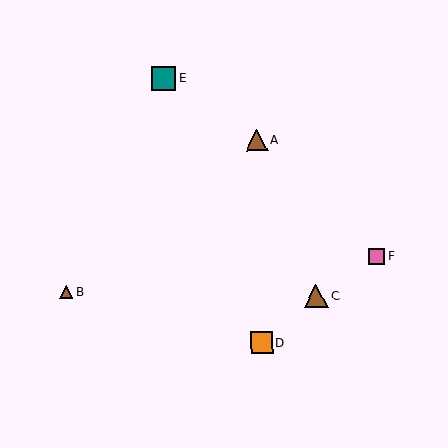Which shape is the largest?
The teal square (labeled E) is the largest.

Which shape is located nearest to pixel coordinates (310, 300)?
The brown triangle (labeled C) at (316, 296) is nearest to that location.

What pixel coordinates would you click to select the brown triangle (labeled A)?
Click at (257, 140) to select the brown triangle A.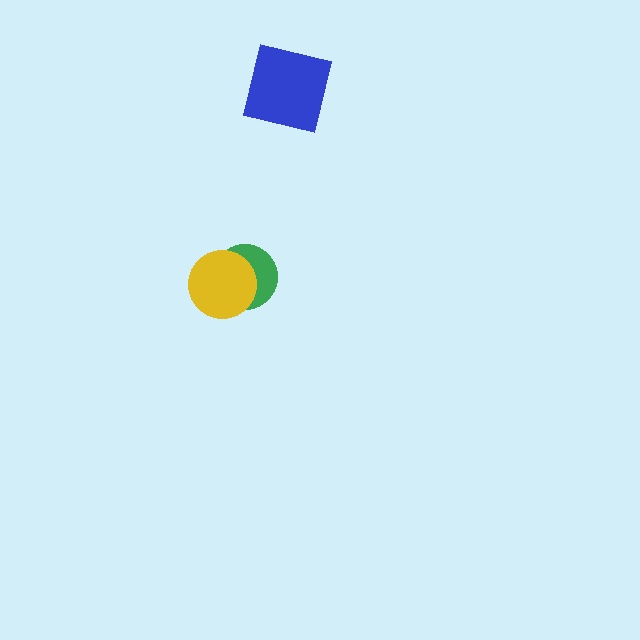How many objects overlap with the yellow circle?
1 object overlaps with the yellow circle.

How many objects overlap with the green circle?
1 object overlaps with the green circle.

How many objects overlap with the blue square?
0 objects overlap with the blue square.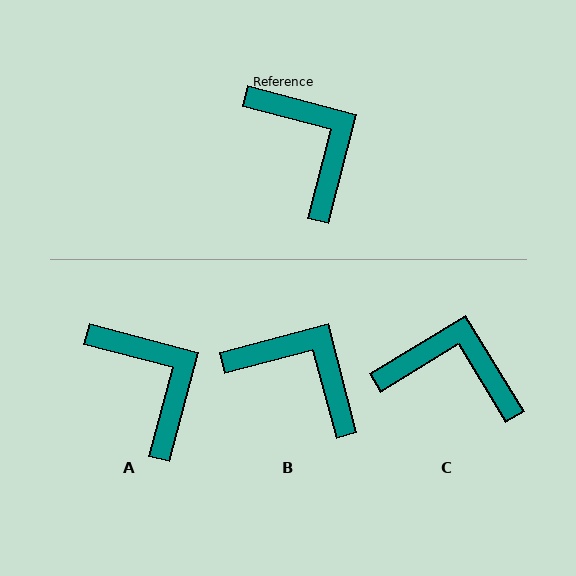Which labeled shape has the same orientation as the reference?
A.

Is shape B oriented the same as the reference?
No, it is off by about 29 degrees.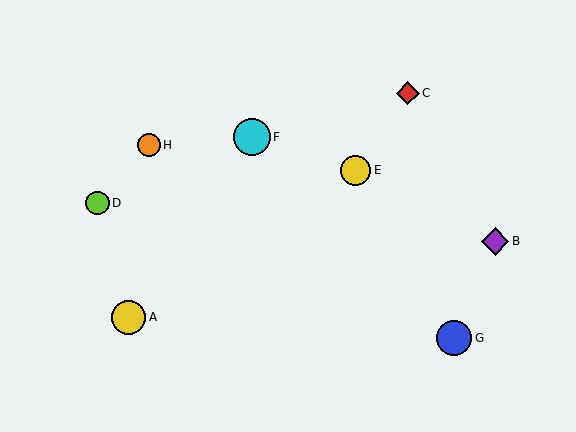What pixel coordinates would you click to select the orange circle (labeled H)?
Click at (149, 145) to select the orange circle H.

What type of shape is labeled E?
Shape E is a yellow circle.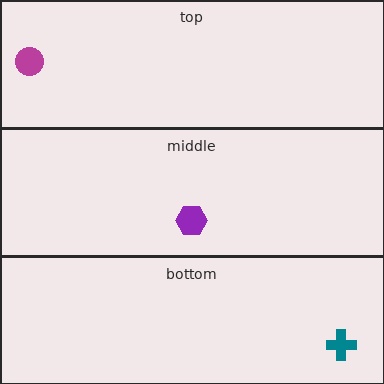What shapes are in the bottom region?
The teal cross.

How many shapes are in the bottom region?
1.